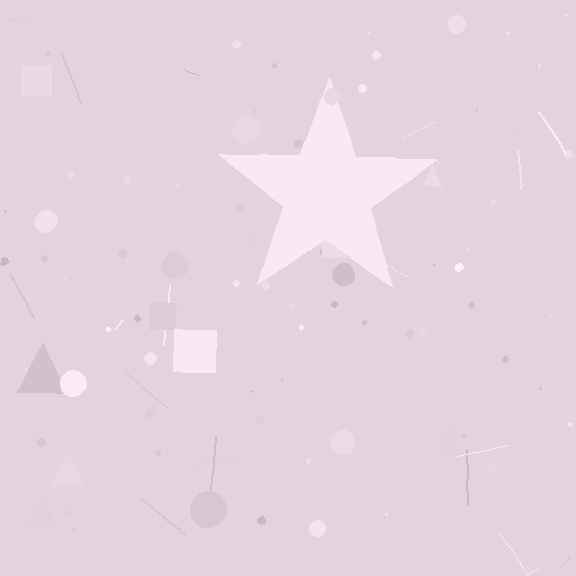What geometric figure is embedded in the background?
A star is embedded in the background.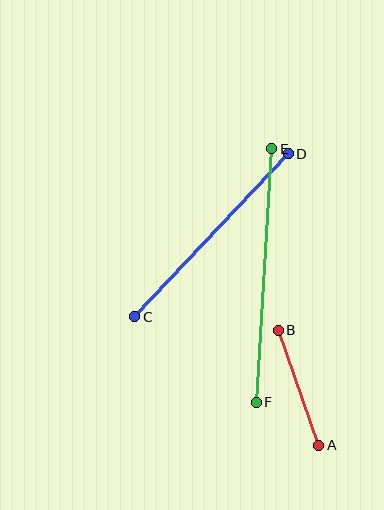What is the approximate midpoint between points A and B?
The midpoint is at approximately (298, 388) pixels.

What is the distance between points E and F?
The distance is approximately 254 pixels.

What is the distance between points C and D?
The distance is approximately 224 pixels.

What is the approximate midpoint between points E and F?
The midpoint is at approximately (264, 276) pixels.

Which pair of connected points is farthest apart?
Points E and F are farthest apart.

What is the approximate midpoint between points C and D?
The midpoint is at approximately (211, 235) pixels.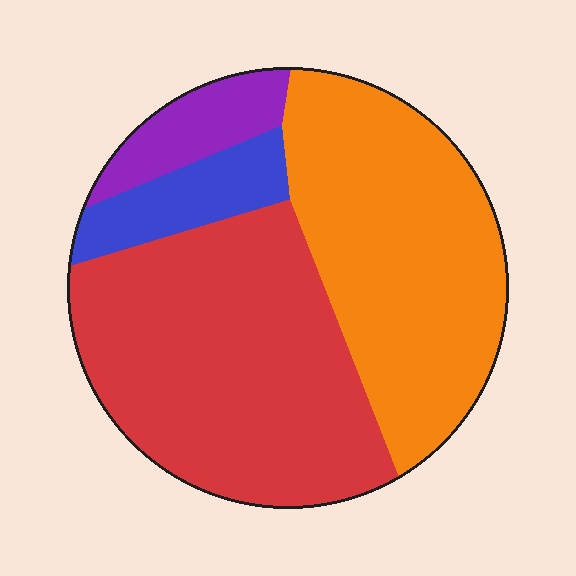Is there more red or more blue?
Red.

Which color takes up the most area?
Red, at roughly 45%.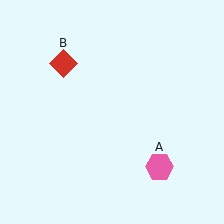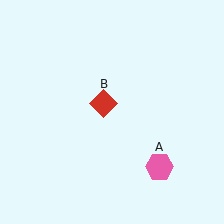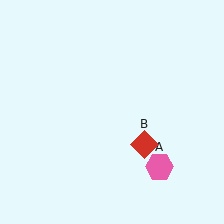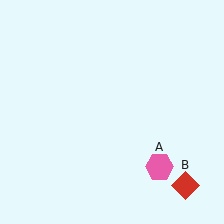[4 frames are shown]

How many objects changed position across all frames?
1 object changed position: red diamond (object B).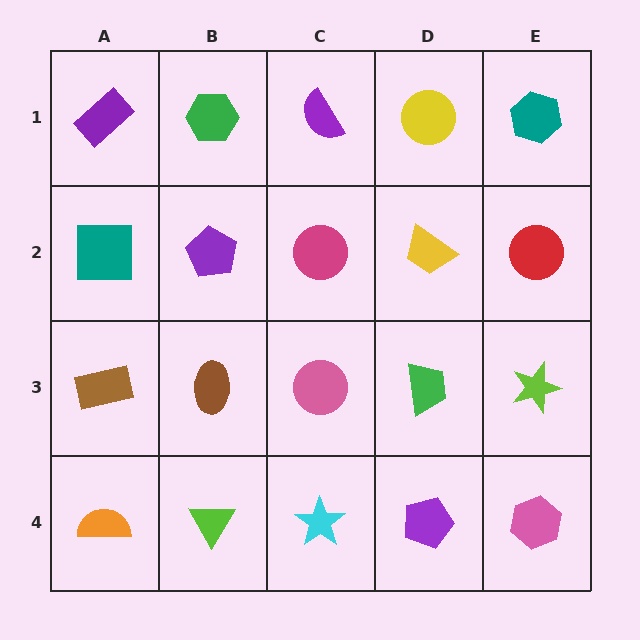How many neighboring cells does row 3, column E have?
3.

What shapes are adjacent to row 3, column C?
A magenta circle (row 2, column C), a cyan star (row 4, column C), a brown ellipse (row 3, column B), a green trapezoid (row 3, column D).